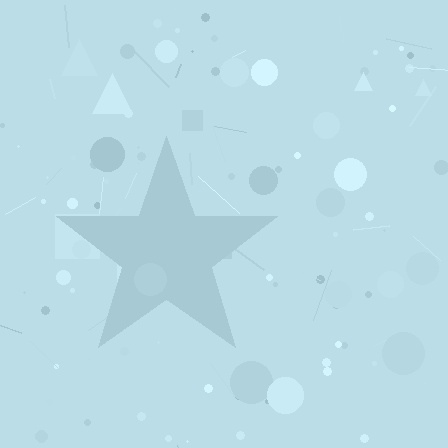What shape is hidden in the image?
A star is hidden in the image.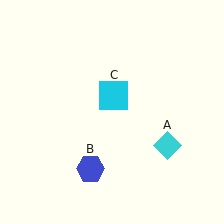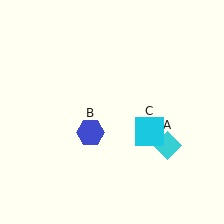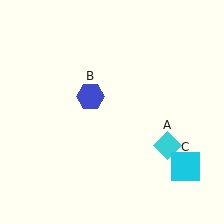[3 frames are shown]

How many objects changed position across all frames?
2 objects changed position: blue hexagon (object B), cyan square (object C).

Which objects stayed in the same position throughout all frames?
Cyan diamond (object A) remained stationary.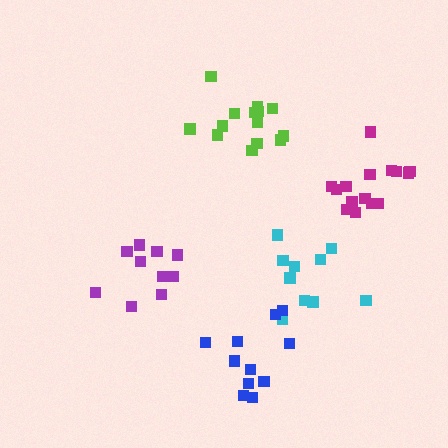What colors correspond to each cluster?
The clusters are colored: cyan, purple, lime, magenta, blue.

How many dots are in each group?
Group 1: 10 dots, Group 2: 10 dots, Group 3: 14 dots, Group 4: 15 dots, Group 5: 11 dots (60 total).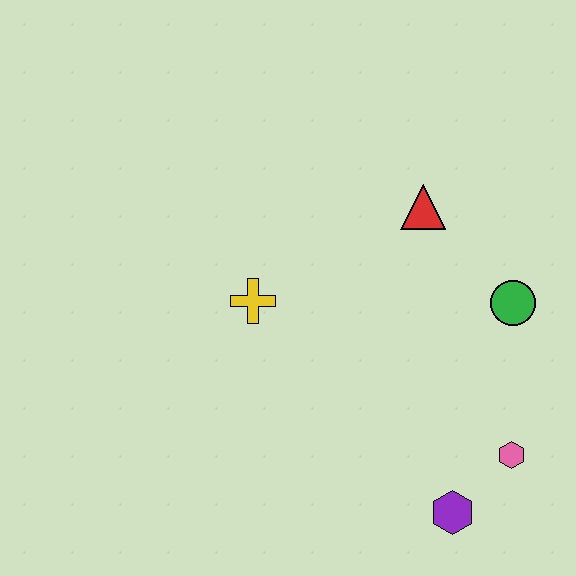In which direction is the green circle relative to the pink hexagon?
The green circle is above the pink hexagon.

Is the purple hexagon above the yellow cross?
No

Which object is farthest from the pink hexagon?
The yellow cross is farthest from the pink hexagon.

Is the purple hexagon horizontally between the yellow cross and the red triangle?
No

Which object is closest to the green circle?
The red triangle is closest to the green circle.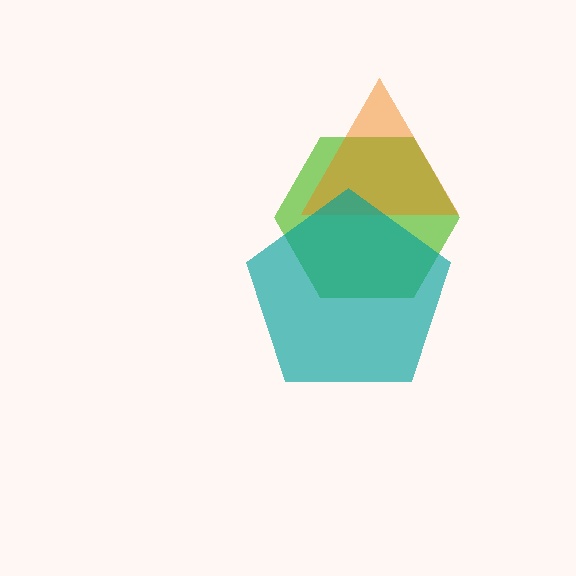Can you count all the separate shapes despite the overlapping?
Yes, there are 3 separate shapes.